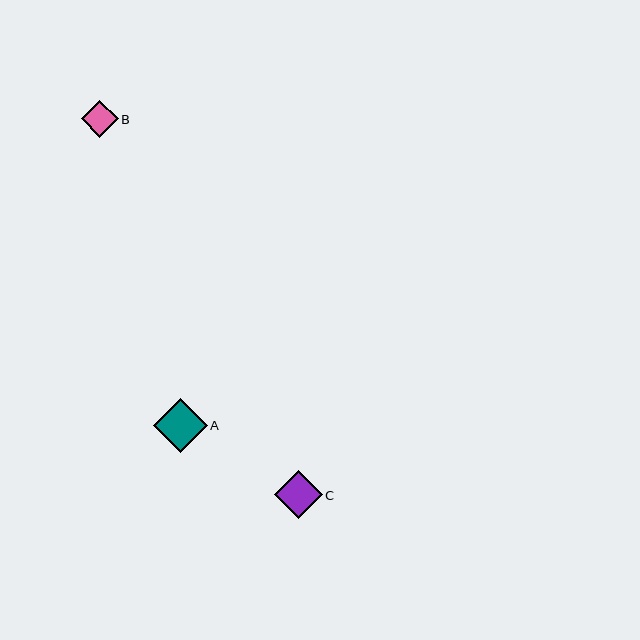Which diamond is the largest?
Diamond A is the largest with a size of approximately 54 pixels.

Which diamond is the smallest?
Diamond B is the smallest with a size of approximately 37 pixels.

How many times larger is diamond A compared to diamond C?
Diamond A is approximately 1.1 times the size of diamond C.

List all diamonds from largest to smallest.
From largest to smallest: A, C, B.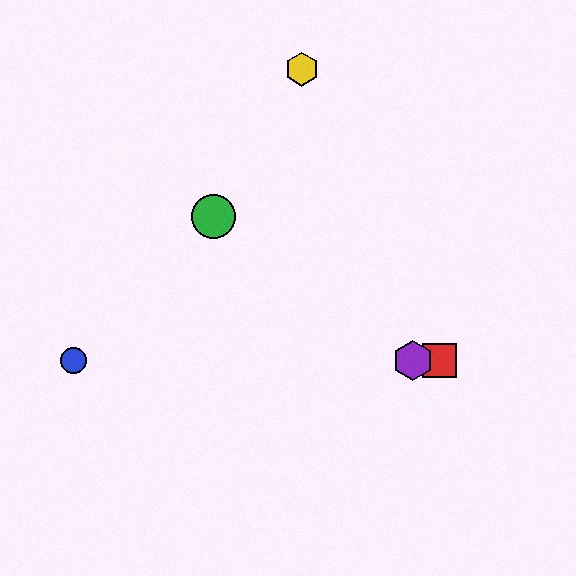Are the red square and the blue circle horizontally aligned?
Yes, both are at y≈361.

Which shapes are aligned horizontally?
The red square, the blue circle, the purple hexagon are aligned horizontally.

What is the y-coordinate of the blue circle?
The blue circle is at y≈361.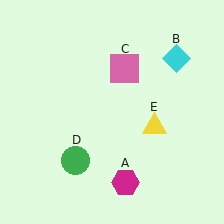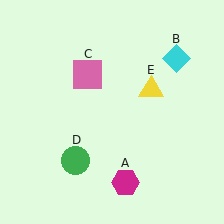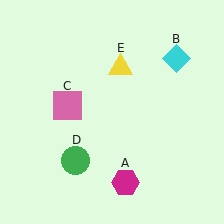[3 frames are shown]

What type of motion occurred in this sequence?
The pink square (object C), yellow triangle (object E) rotated counterclockwise around the center of the scene.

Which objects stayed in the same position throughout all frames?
Magenta hexagon (object A) and cyan diamond (object B) and green circle (object D) remained stationary.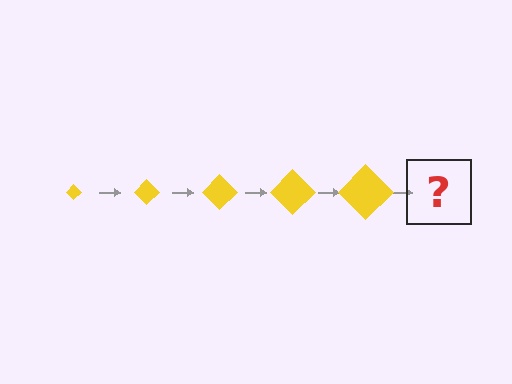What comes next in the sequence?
The next element should be a yellow diamond, larger than the previous one.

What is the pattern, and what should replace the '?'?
The pattern is that the diamond gets progressively larger each step. The '?' should be a yellow diamond, larger than the previous one.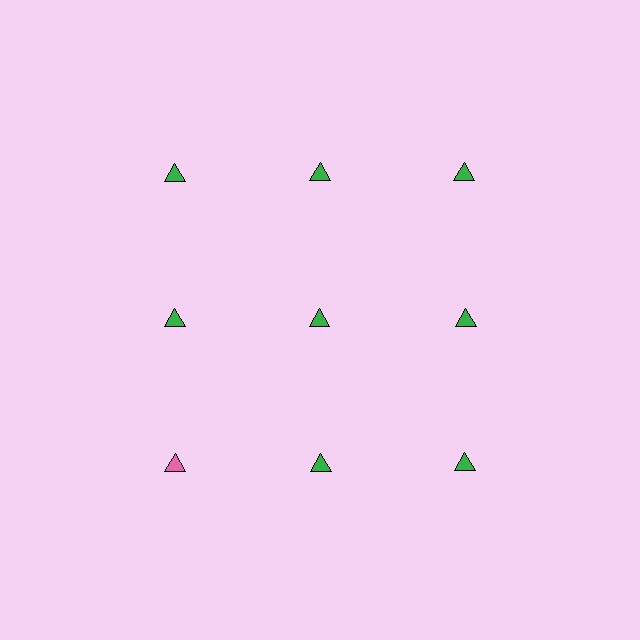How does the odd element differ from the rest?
It has a different color: pink instead of green.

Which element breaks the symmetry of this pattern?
The pink triangle in the third row, leftmost column breaks the symmetry. All other shapes are green triangles.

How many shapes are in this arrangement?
There are 9 shapes arranged in a grid pattern.